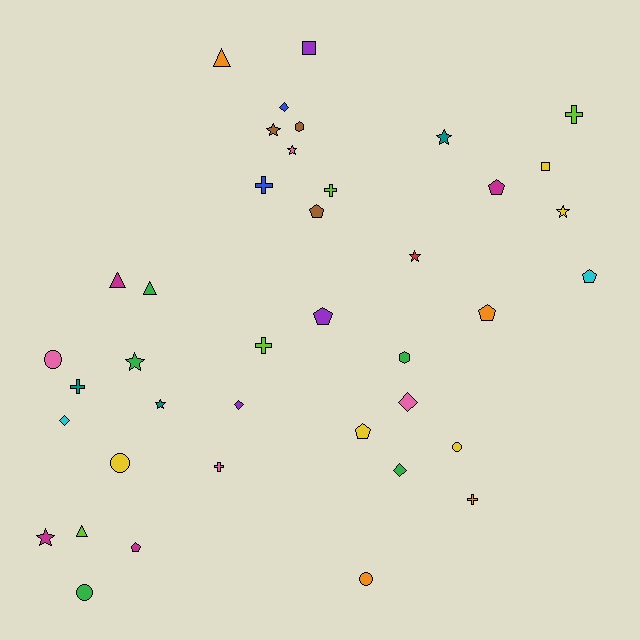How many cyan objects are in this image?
There are 2 cyan objects.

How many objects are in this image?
There are 40 objects.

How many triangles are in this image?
There are 4 triangles.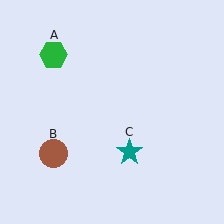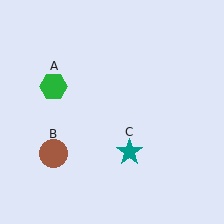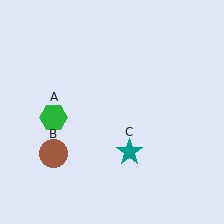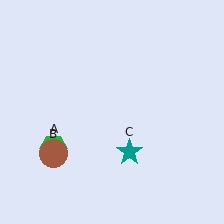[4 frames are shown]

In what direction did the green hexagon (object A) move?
The green hexagon (object A) moved down.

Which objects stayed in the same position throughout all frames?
Brown circle (object B) and teal star (object C) remained stationary.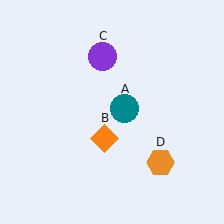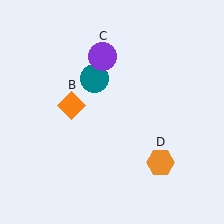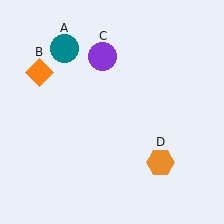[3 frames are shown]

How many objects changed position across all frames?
2 objects changed position: teal circle (object A), orange diamond (object B).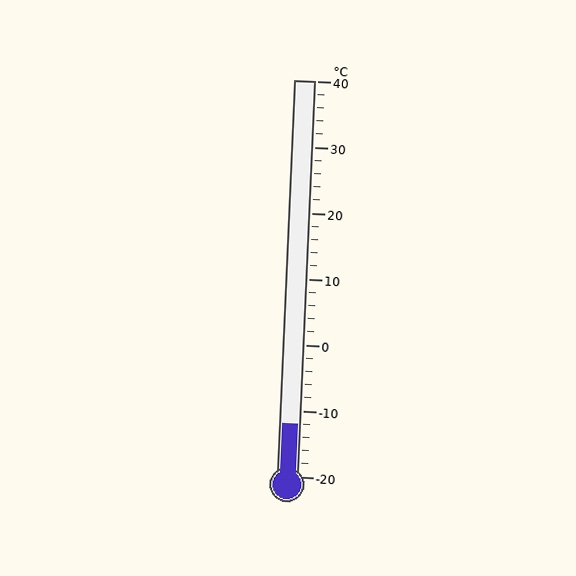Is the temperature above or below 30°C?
The temperature is below 30°C.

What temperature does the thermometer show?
The thermometer shows approximately -12°C.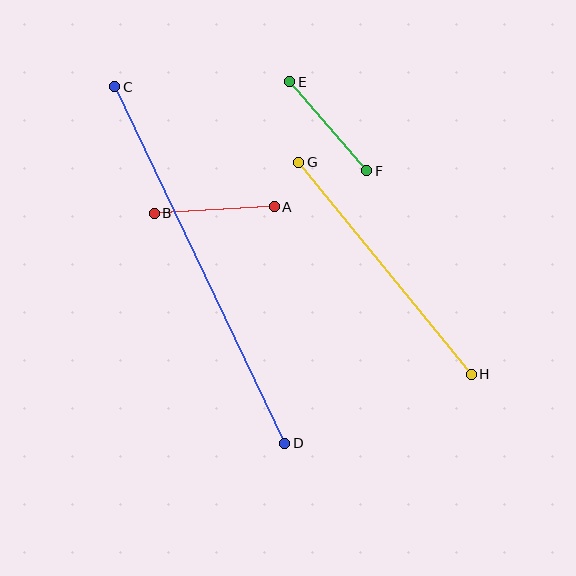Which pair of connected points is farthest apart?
Points C and D are farthest apart.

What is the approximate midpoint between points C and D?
The midpoint is at approximately (200, 265) pixels.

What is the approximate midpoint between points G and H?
The midpoint is at approximately (385, 268) pixels.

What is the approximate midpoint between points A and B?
The midpoint is at approximately (214, 210) pixels.